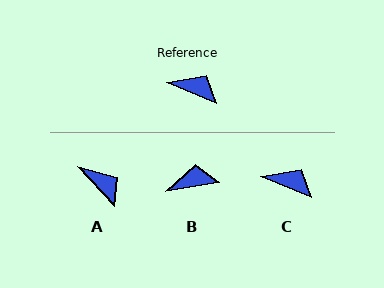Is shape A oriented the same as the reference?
No, it is off by about 25 degrees.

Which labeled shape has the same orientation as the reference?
C.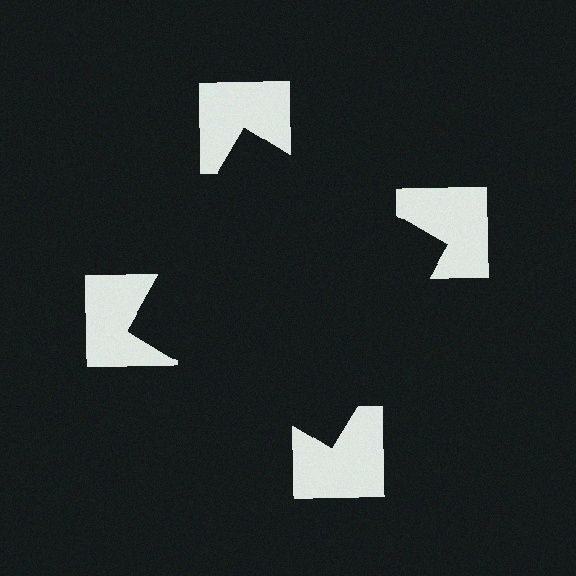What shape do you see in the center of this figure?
An illusory square — its edges are inferred from the aligned wedge cuts in the notched squares, not physically drawn.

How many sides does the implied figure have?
4 sides.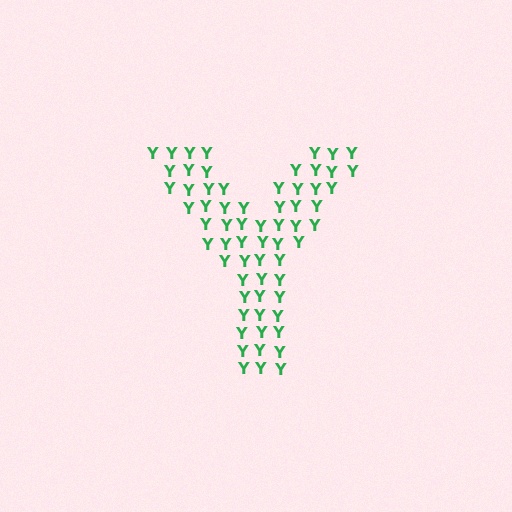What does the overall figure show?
The overall figure shows the letter Y.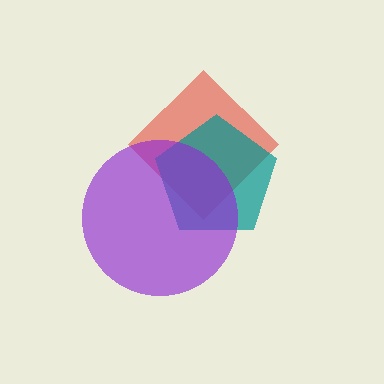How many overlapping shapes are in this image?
There are 3 overlapping shapes in the image.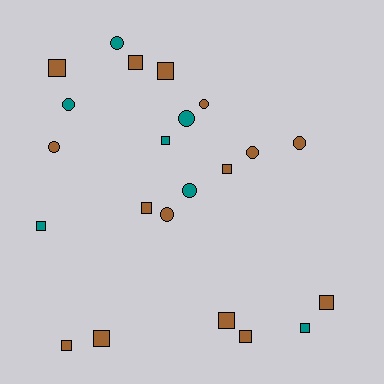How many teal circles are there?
There are 4 teal circles.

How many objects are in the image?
There are 22 objects.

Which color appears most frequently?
Brown, with 15 objects.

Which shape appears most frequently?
Square, with 13 objects.